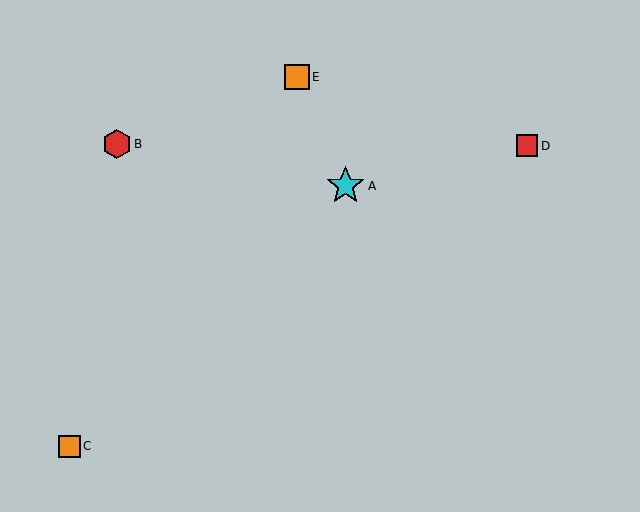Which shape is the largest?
The cyan star (labeled A) is the largest.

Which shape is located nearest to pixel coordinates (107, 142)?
The red hexagon (labeled B) at (117, 144) is nearest to that location.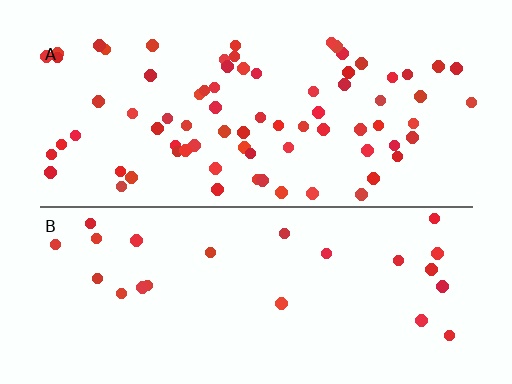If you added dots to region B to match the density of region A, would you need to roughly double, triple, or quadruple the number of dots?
Approximately triple.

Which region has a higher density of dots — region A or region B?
A (the top).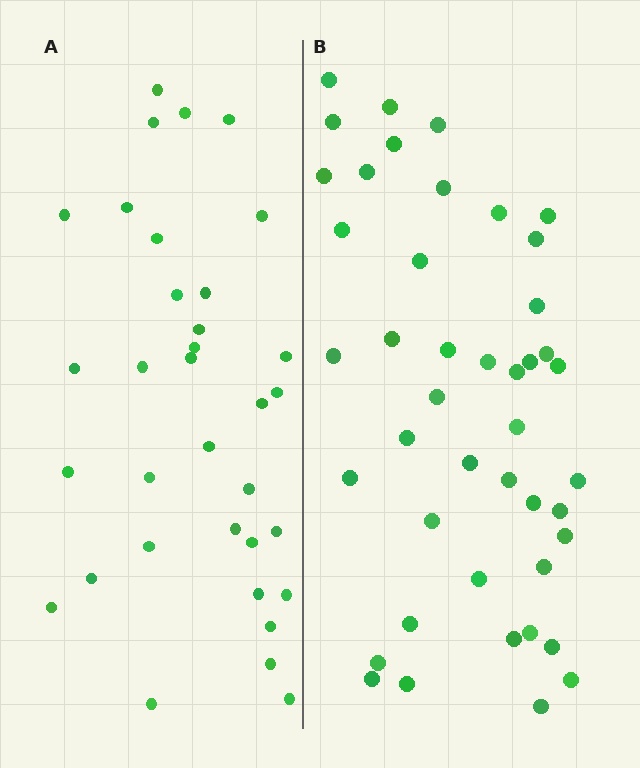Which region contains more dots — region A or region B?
Region B (the right region) has more dots.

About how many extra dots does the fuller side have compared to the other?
Region B has roughly 10 or so more dots than region A.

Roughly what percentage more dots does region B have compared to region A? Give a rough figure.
About 30% more.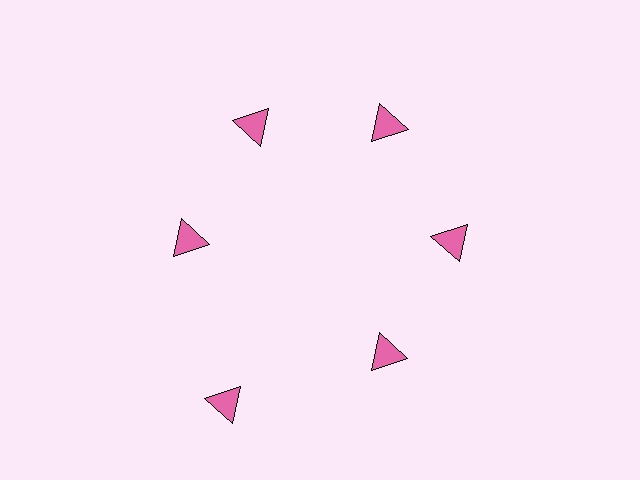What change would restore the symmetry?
The symmetry would be restored by moving it inward, back onto the ring so that all 6 triangles sit at equal angles and equal distance from the center.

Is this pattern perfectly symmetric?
No. The 6 pink triangles are arranged in a ring, but one element near the 7 o'clock position is pushed outward from the center, breaking the 6-fold rotational symmetry.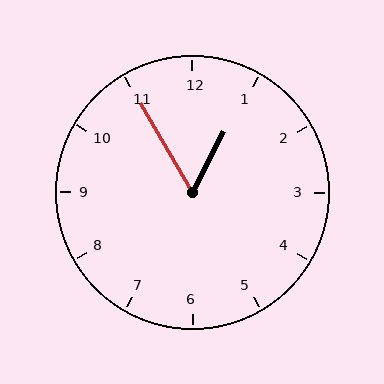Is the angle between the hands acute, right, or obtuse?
It is acute.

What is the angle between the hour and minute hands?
Approximately 58 degrees.